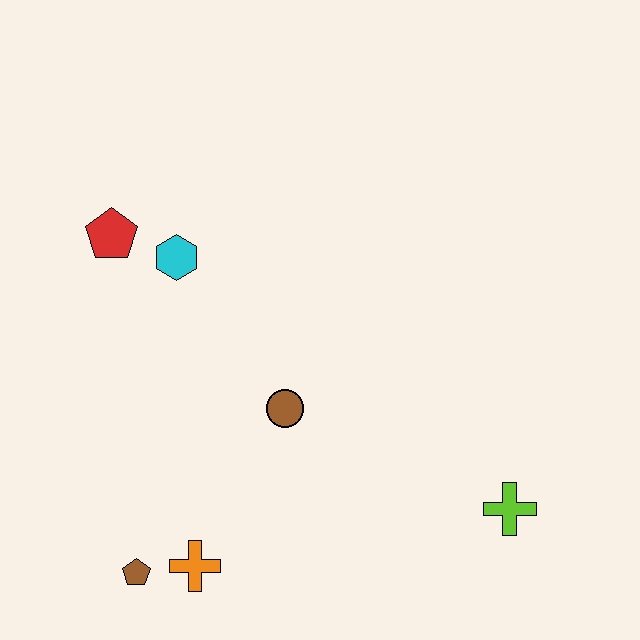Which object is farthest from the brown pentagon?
The lime cross is farthest from the brown pentagon.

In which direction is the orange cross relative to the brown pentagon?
The orange cross is to the right of the brown pentagon.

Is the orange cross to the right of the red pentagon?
Yes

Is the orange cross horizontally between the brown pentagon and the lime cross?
Yes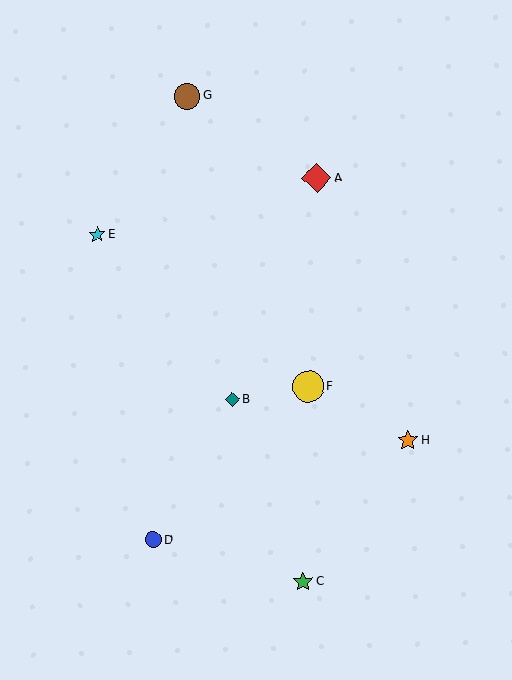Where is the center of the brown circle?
The center of the brown circle is at (187, 96).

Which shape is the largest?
The yellow circle (labeled F) is the largest.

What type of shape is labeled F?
Shape F is a yellow circle.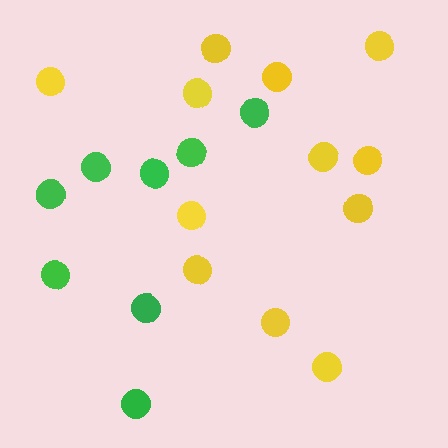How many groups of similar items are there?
There are 2 groups: one group of green circles (8) and one group of yellow circles (12).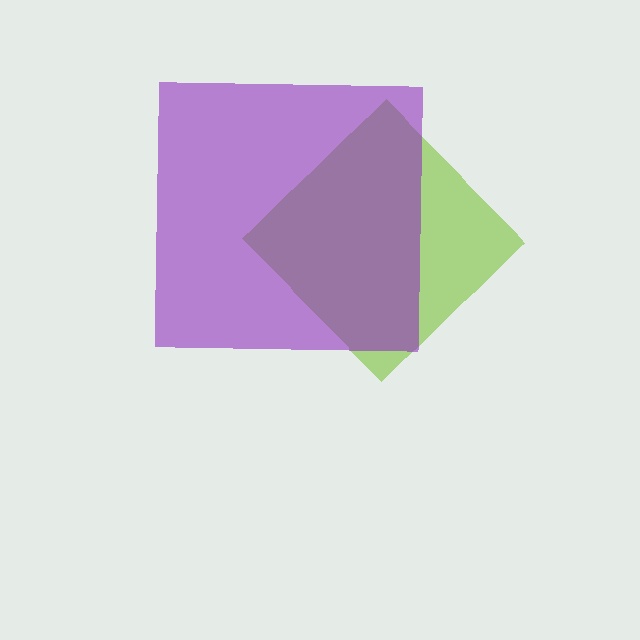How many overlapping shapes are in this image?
There are 2 overlapping shapes in the image.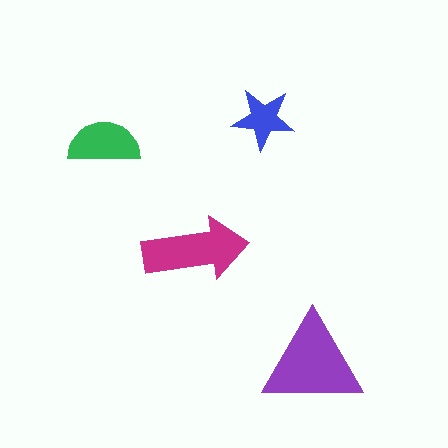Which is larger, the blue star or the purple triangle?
The purple triangle.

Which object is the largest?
The purple triangle.